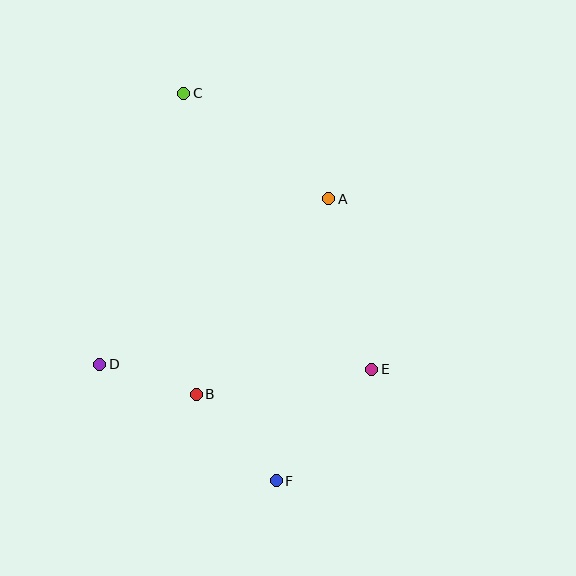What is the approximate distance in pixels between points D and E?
The distance between D and E is approximately 272 pixels.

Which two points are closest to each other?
Points B and D are closest to each other.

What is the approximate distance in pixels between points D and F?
The distance between D and F is approximately 212 pixels.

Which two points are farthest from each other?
Points C and F are farthest from each other.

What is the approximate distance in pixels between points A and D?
The distance between A and D is approximately 283 pixels.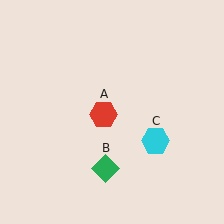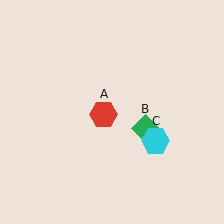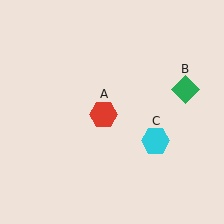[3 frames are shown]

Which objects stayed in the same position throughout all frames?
Red hexagon (object A) and cyan hexagon (object C) remained stationary.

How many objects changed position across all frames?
1 object changed position: green diamond (object B).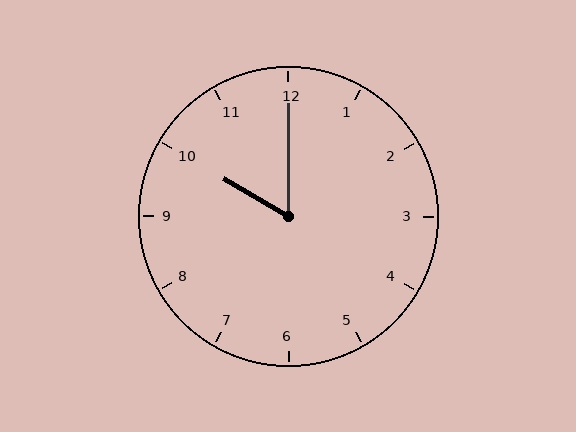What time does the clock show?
10:00.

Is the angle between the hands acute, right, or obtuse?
It is acute.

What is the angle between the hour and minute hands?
Approximately 60 degrees.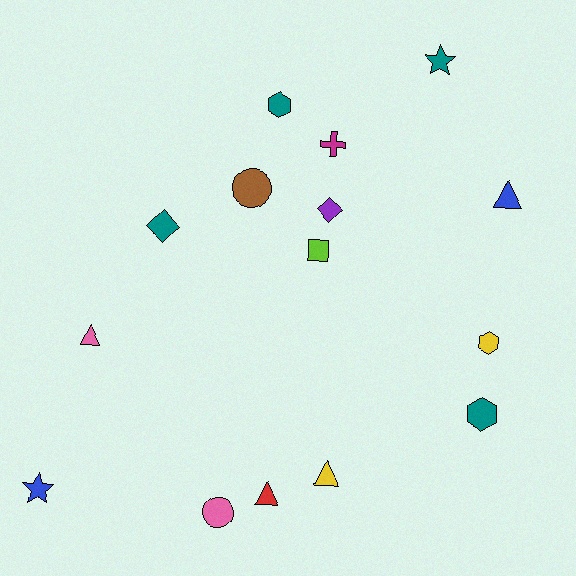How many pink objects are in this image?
There are 2 pink objects.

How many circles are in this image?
There are 2 circles.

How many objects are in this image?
There are 15 objects.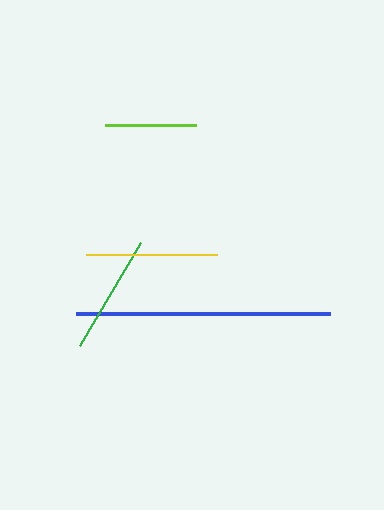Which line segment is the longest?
The blue line is the longest at approximately 254 pixels.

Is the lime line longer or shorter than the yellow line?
The yellow line is longer than the lime line.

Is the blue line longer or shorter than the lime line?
The blue line is longer than the lime line.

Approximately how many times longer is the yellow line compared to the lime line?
The yellow line is approximately 1.4 times the length of the lime line.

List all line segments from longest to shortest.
From longest to shortest: blue, yellow, green, lime.